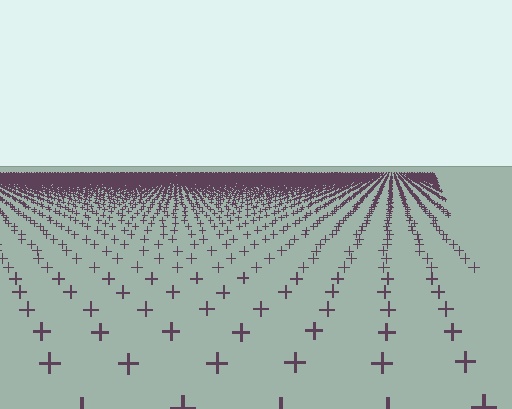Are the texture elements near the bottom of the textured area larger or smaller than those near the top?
Larger. Near the bottom, elements are closer to the viewer and appear at a bigger on-screen size.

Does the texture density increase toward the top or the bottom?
Density increases toward the top.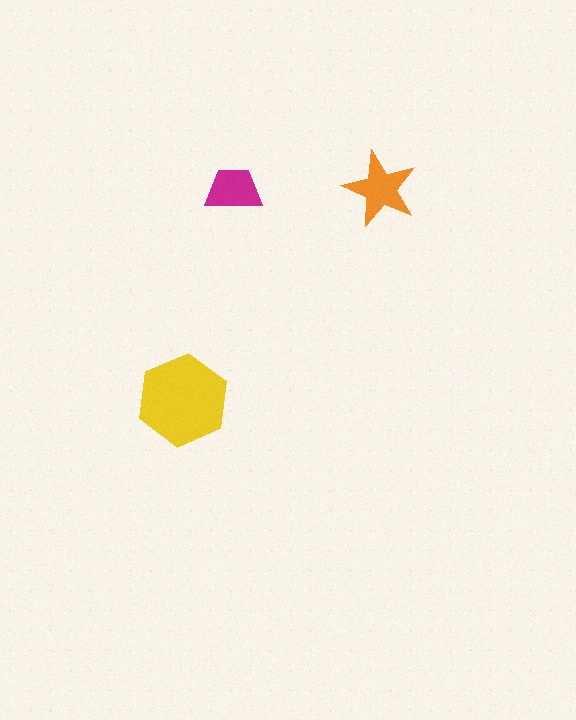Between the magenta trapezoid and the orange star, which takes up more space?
The orange star.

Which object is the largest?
The yellow hexagon.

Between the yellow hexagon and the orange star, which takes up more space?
The yellow hexagon.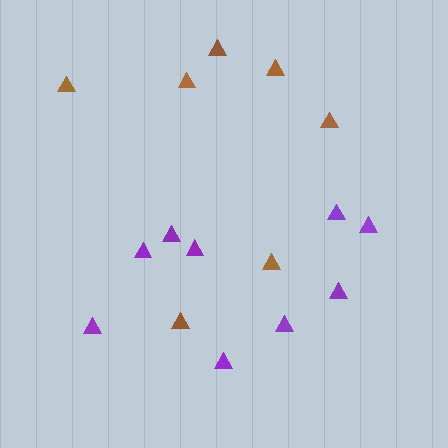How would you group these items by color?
There are 2 groups: one group of purple triangles (9) and one group of brown triangles (7).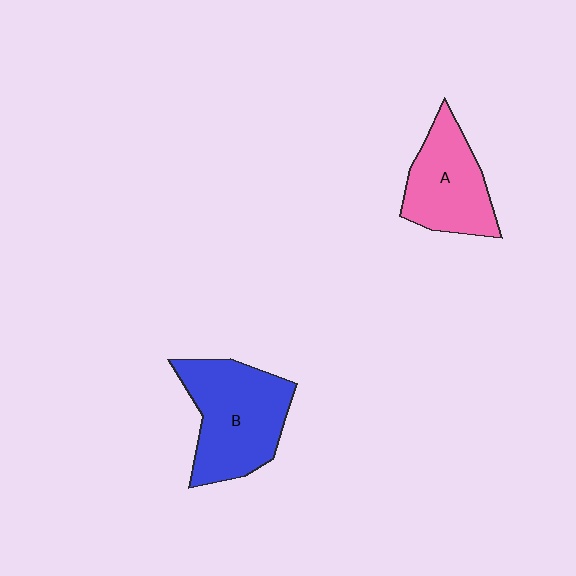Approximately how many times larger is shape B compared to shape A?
Approximately 1.3 times.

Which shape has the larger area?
Shape B (blue).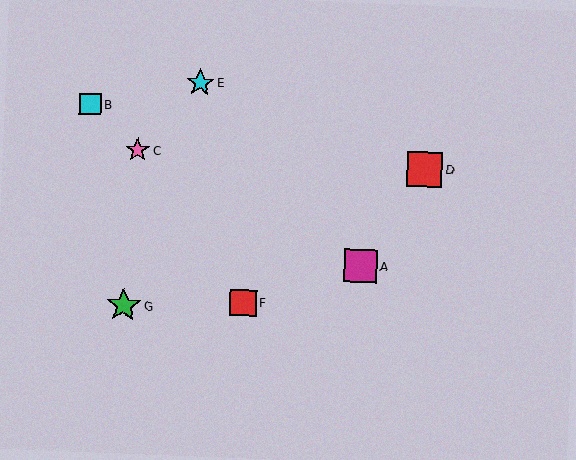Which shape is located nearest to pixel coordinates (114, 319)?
The green star (labeled G) at (124, 306) is nearest to that location.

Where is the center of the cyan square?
The center of the cyan square is at (90, 104).